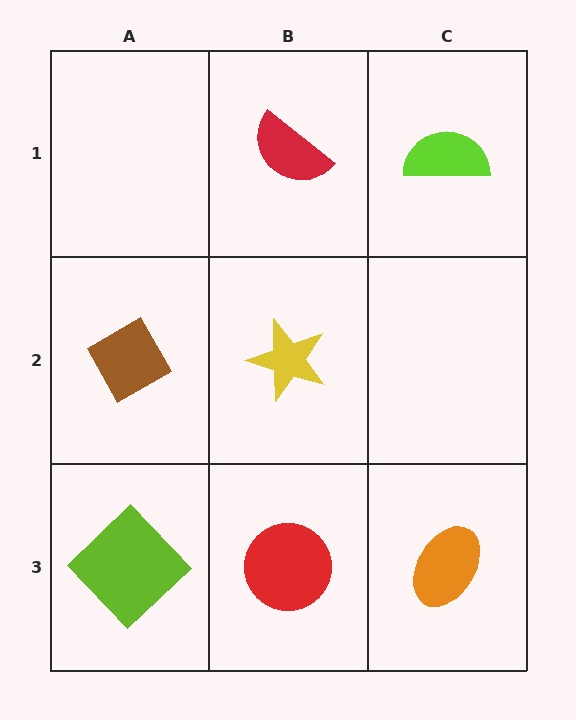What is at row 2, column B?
A yellow star.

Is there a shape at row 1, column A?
No, that cell is empty.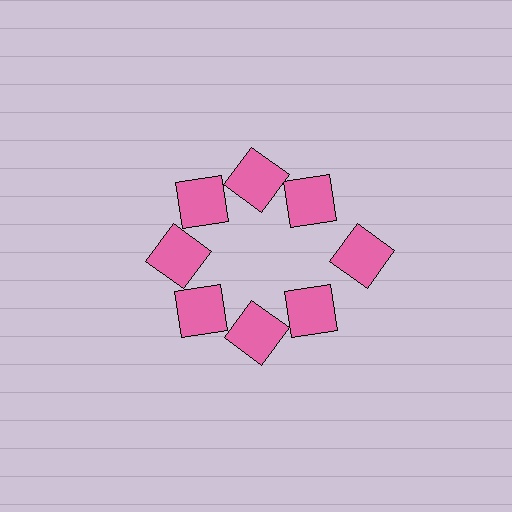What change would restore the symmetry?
The symmetry would be restored by moving it inward, back onto the ring so that all 8 squares sit at equal angles and equal distance from the center.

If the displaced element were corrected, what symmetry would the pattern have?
It would have 8-fold rotational symmetry — the pattern would map onto itself every 45 degrees.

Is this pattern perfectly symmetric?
No. The 8 pink squares are arranged in a ring, but one element near the 3 o'clock position is pushed outward from the center, breaking the 8-fold rotational symmetry.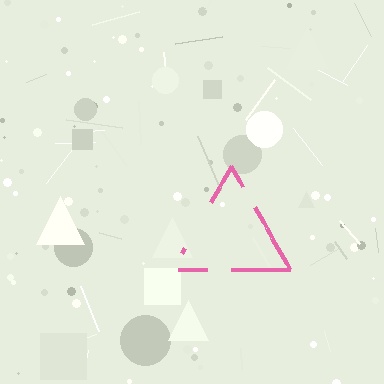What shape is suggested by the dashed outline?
The dashed outline suggests a triangle.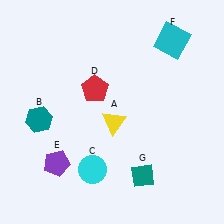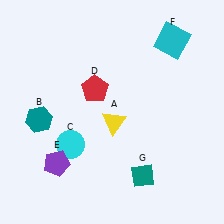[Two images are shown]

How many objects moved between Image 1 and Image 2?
1 object moved between the two images.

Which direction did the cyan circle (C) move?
The cyan circle (C) moved up.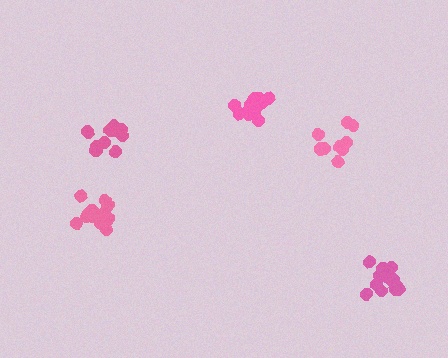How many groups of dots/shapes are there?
There are 5 groups.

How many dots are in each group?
Group 1: 13 dots, Group 2: 13 dots, Group 3: 13 dots, Group 4: 10 dots, Group 5: 9 dots (58 total).